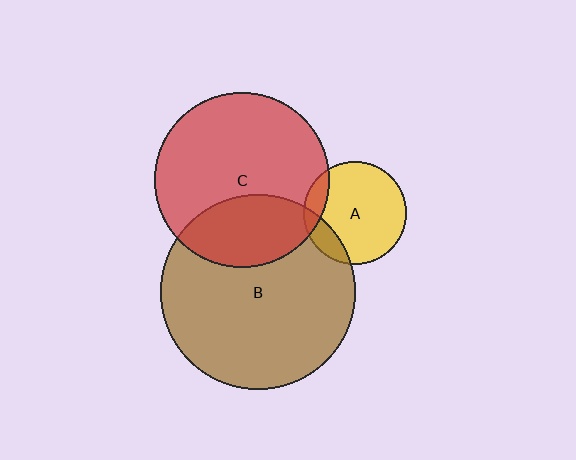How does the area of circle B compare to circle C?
Approximately 1.2 times.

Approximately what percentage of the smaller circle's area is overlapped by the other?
Approximately 10%.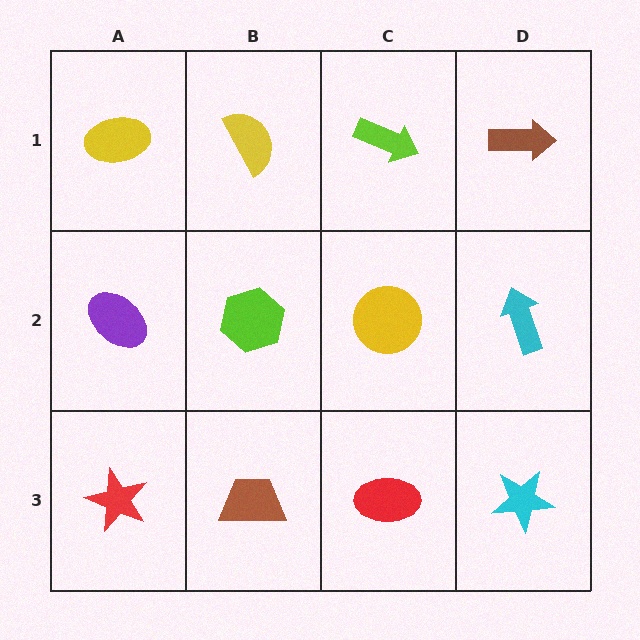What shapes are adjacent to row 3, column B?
A lime hexagon (row 2, column B), a red star (row 3, column A), a red ellipse (row 3, column C).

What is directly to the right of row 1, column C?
A brown arrow.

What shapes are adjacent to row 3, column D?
A cyan arrow (row 2, column D), a red ellipse (row 3, column C).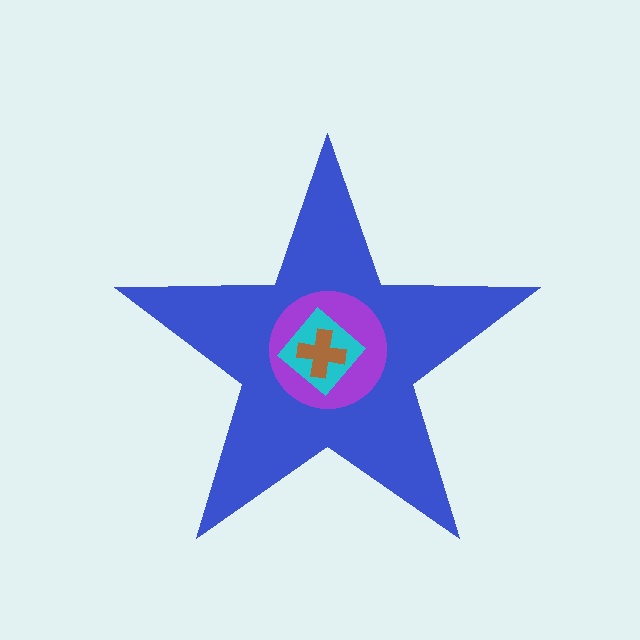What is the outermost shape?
The blue star.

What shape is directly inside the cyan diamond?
The brown cross.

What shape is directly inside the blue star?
The purple circle.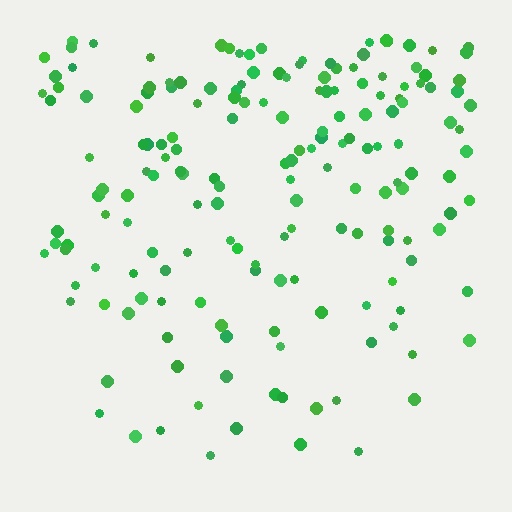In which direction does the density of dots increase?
From bottom to top, with the top side densest.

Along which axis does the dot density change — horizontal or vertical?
Vertical.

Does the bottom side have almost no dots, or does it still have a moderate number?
Still a moderate number, just noticeably fewer than the top.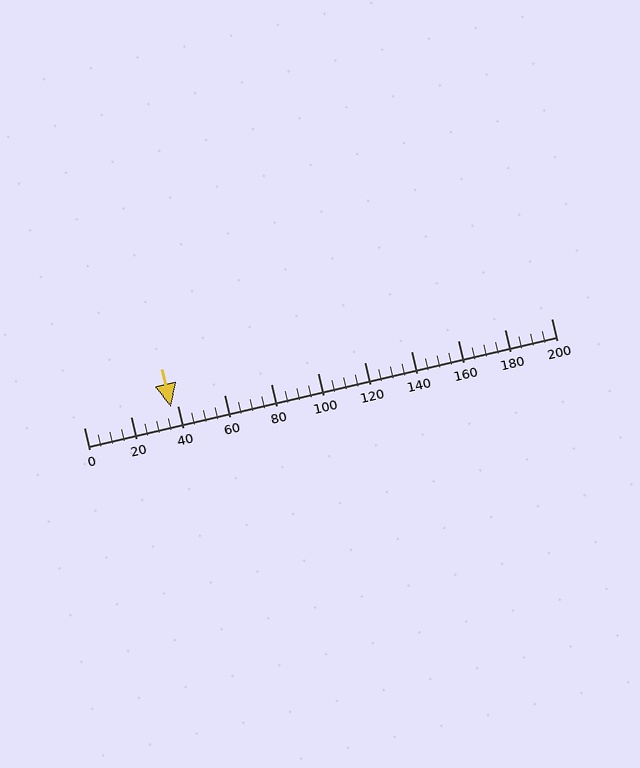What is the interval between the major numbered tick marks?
The major tick marks are spaced 20 units apart.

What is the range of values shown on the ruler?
The ruler shows values from 0 to 200.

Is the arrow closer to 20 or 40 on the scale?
The arrow is closer to 40.